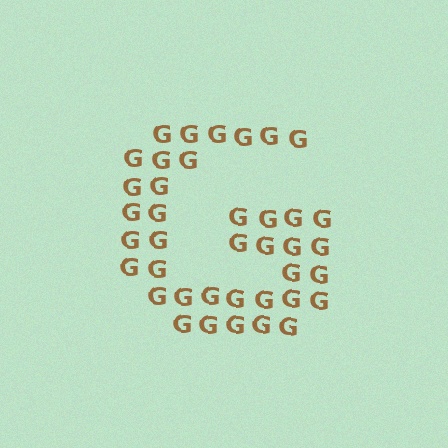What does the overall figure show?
The overall figure shows the letter G.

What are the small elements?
The small elements are letter G's.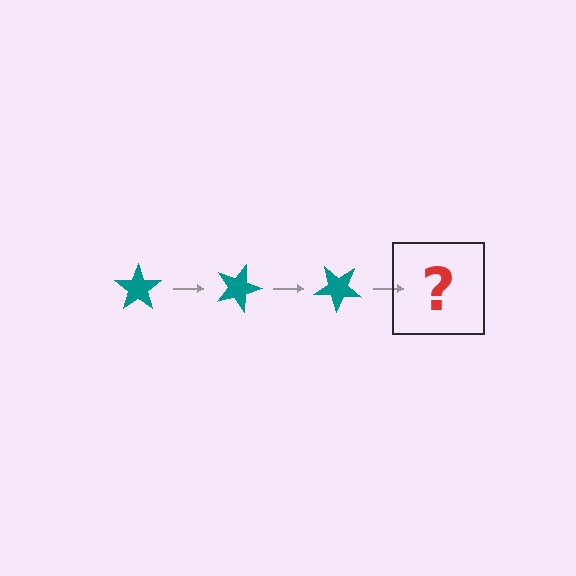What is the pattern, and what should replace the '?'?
The pattern is that the star rotates 20 degrees each step. The '?' should be a teal star rotated 60 degrees.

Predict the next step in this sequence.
The next step is a teal star rotated 60 degrees.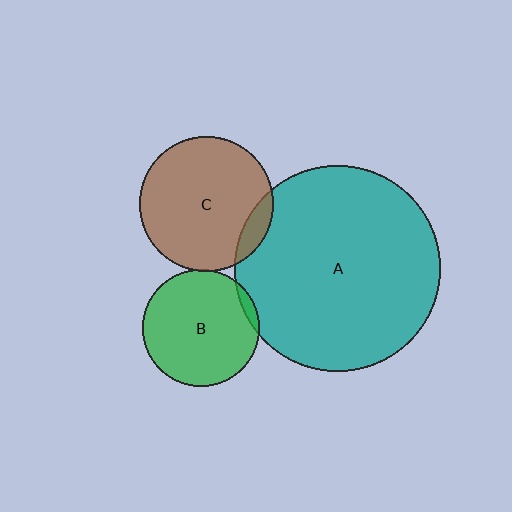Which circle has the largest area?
Circle A (teal).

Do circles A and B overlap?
Yes.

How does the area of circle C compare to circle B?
Approximately 1.3 times.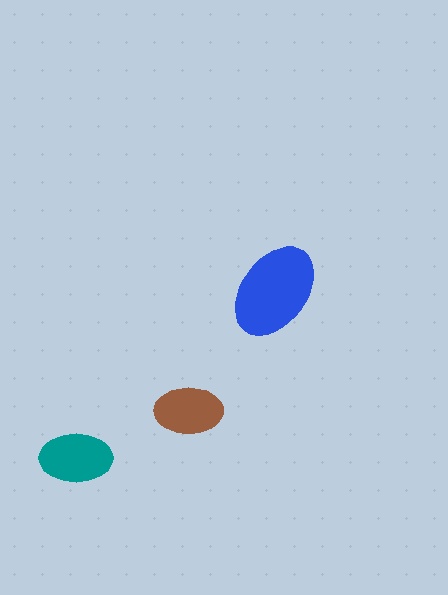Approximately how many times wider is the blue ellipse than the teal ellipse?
About 1.5 times wider.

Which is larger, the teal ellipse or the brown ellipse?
The teal one.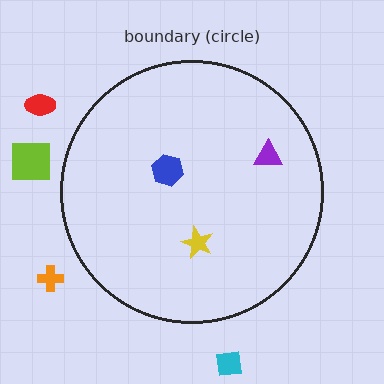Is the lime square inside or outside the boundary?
Outside.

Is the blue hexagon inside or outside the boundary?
Inside.